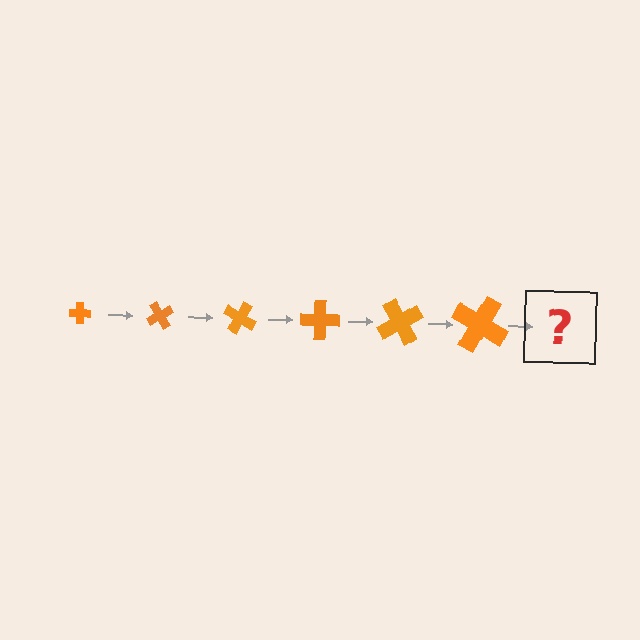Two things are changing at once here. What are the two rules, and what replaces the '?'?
The two rules are that the cross grows larger each step and it rotates 60 degrees each step. The '?' should be a cross, larger than the previous one and rotated 360 degrees from the start.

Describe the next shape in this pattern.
It should be a cross, larger than the previous one and rotated 360 degrees from the start.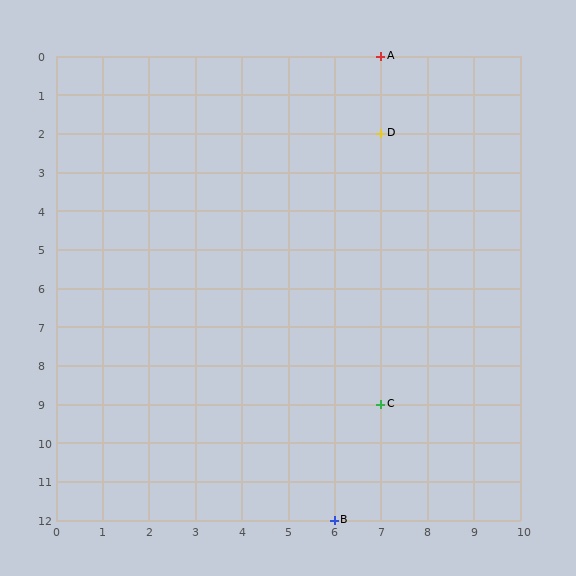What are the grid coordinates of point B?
Point B is at grid coordinates (6, 12).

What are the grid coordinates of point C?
Point C is at grid coordinates (7, 9).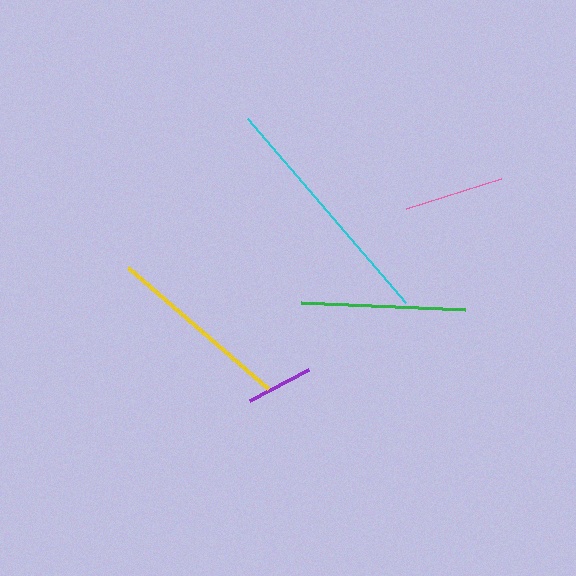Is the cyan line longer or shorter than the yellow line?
The cyan line is longer than the yellow line.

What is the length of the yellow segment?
The yellow segment is approximately 185 pixels long.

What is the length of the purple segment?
The purple segment is approximately 66 pixels long.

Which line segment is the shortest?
The purple line is the shortest at approximately 66 pixels.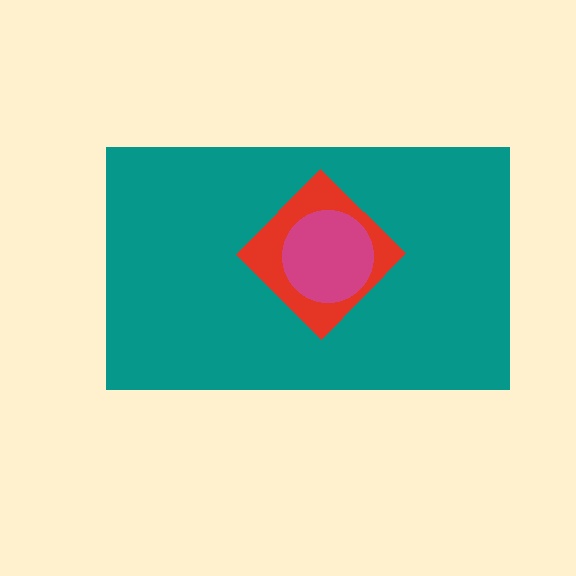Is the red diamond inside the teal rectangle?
Yes.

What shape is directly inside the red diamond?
The magenta circle.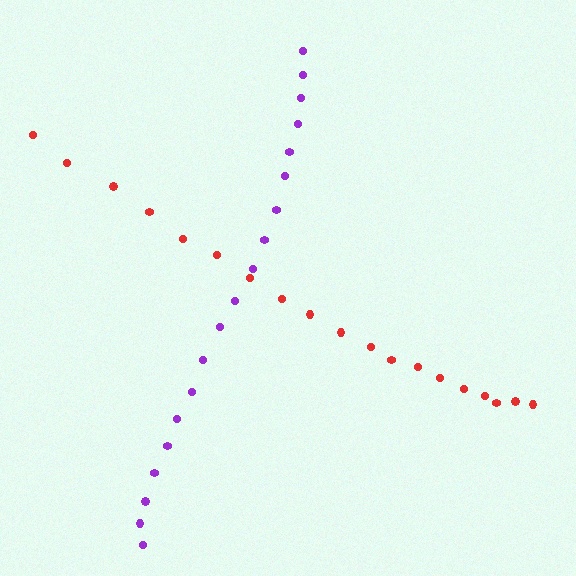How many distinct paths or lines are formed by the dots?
There are 2 distinct paths.